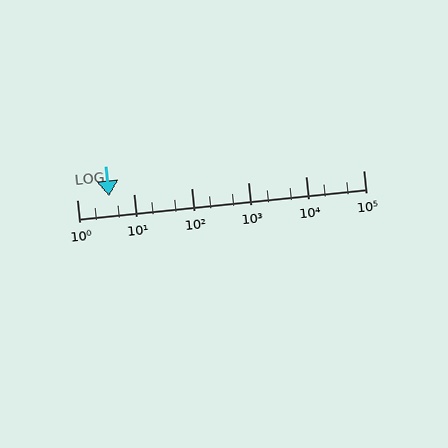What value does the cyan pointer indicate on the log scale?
The pointer indicates approximately 3.6.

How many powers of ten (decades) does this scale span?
The scale spans 5 decades, from 1 to 100000.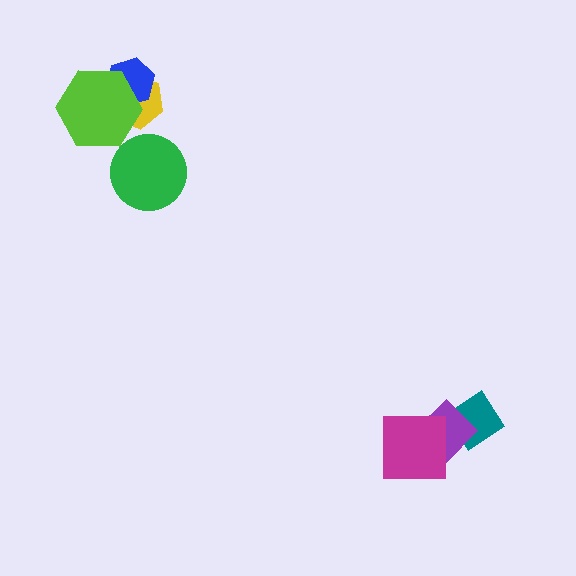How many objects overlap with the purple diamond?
2 objects overlap with the purple diamond.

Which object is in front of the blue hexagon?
The lime hexagon is in front of the blue hexagon.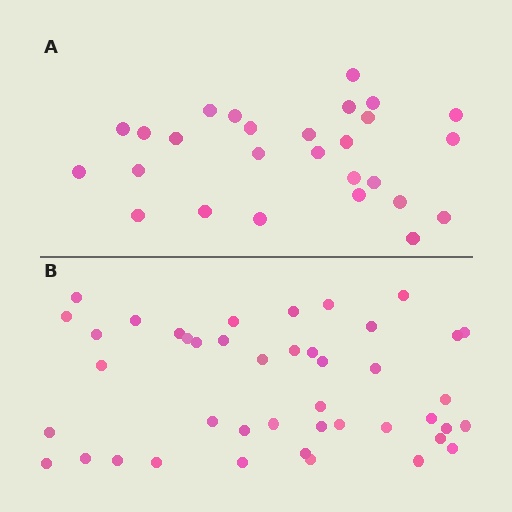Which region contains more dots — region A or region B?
Region B (the bottom region) has more dots.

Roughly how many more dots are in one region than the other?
Region B has approximately 15 more dots than region A.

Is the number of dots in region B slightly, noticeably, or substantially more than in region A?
Region B has substantially more. The ratio is roughly 1.6 to 1.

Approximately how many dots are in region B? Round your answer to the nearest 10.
About 40 dots. (The exact count is 43, which rounds to 40.)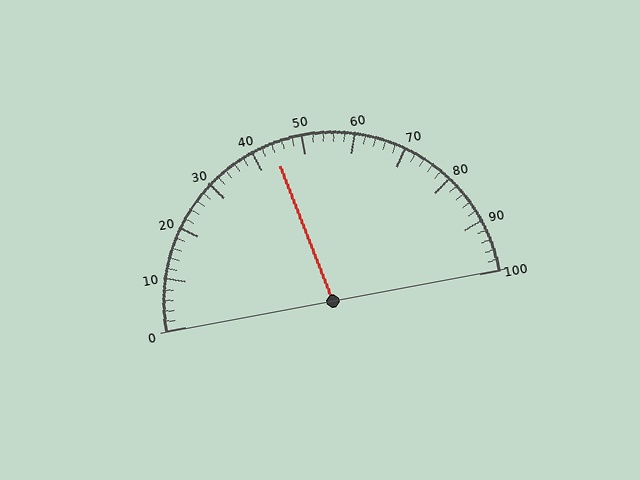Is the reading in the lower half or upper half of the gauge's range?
The reading is in the lower half of the range (0 to 100).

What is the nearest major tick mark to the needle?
The nearest major tick mark is 40.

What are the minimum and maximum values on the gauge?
The gauge ranges from 0 to 100.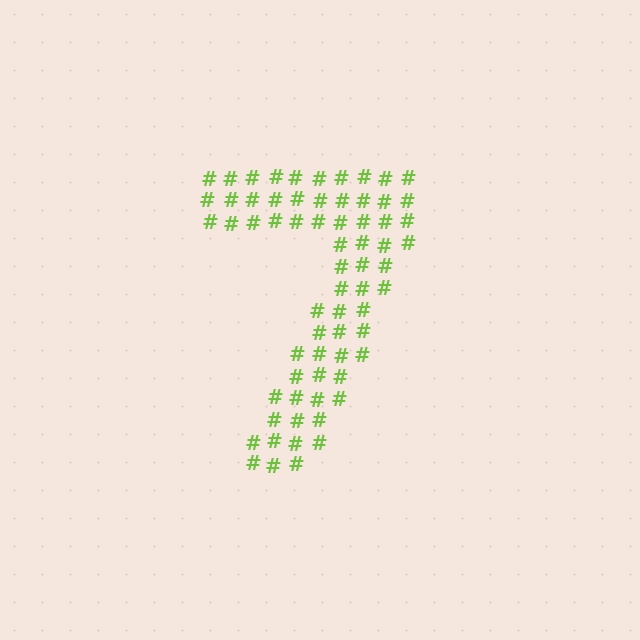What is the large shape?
The large shape is the digit 7.